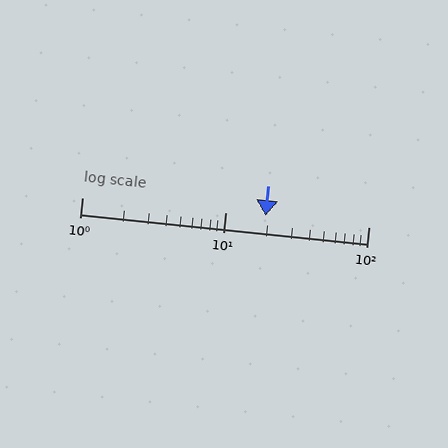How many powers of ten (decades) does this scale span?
The scale spans 2 decades, from 1 to 100.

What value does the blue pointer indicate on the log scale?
The pointer indicates approximately 19.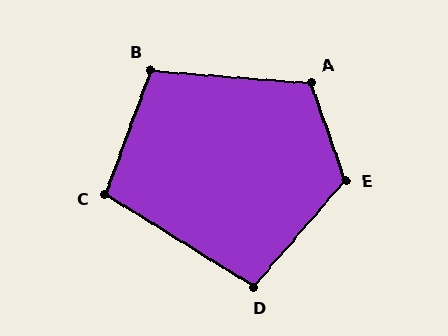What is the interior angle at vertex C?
Approximately 102 degrees (obtuse).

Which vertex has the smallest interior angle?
D, at approximately 99 degrees.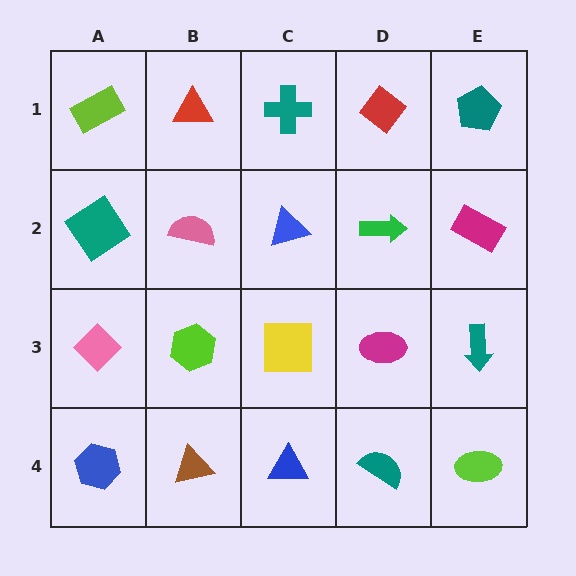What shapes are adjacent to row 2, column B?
A red triangle (row 1, column B), a lime hexagon (row 3, column B), a teal diamond (row 2, column A), a blue triangle (row 2, column C).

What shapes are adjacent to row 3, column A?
A teal diamond (row 2, column A), a blue hexagon (row 4, column A), a lime hexagon (row 3, column B).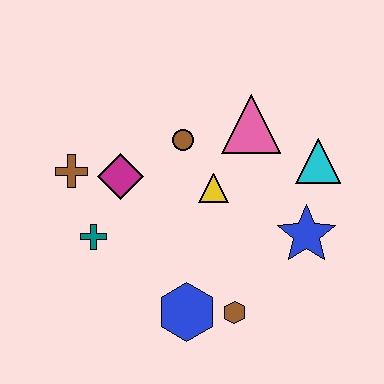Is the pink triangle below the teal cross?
No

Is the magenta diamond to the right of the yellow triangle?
No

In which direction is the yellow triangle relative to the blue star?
The yellow triangle is to the left of the blue star.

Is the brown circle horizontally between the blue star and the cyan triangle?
No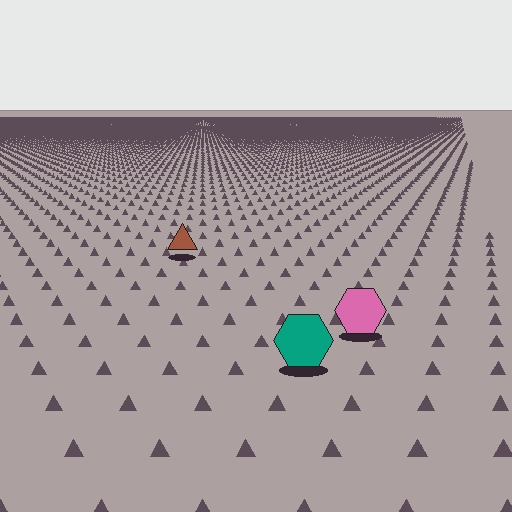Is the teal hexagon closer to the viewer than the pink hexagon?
Yes. The teal hexagon is closer — you can tell from the texture gradient: the ground texture is coarser near it.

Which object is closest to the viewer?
The teal hexagon is closest. The texture marks near it are larger and more spread out.